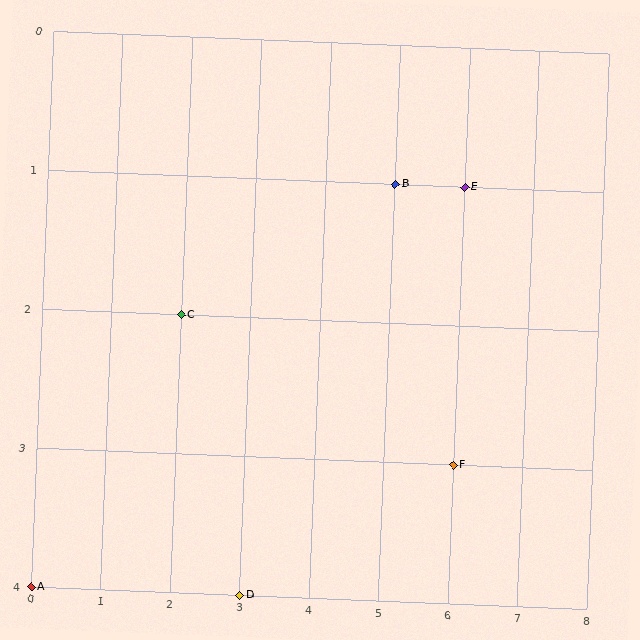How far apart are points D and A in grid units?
Points D and A are 3 columns apart.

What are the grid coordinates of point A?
Point A is at grid coordinates (0, 4).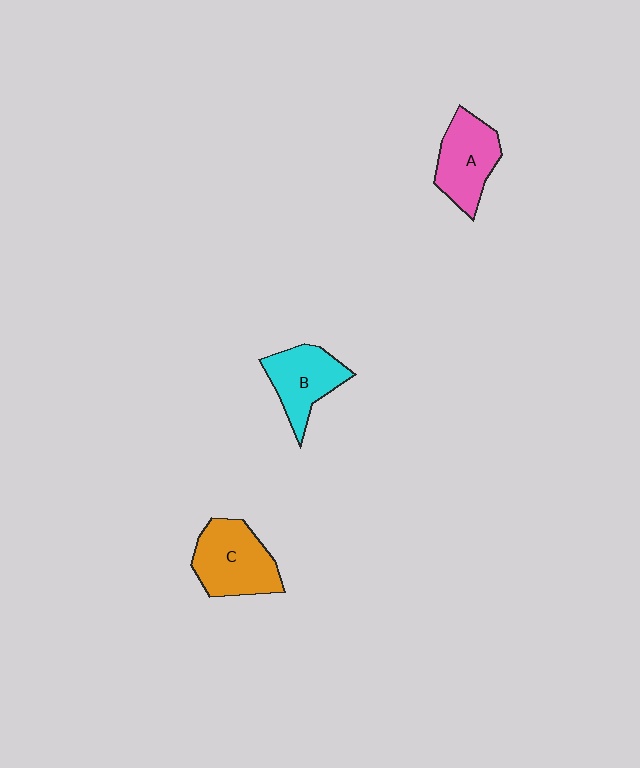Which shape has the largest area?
Shape C (orange).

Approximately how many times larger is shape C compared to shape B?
Approximately 1.2 times.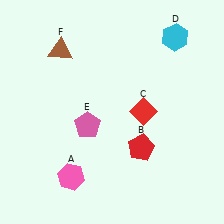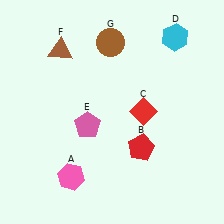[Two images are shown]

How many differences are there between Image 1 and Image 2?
There is 1 difference between the two images.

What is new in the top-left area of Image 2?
A brown circle (G) was added in the top-left area of Image 2.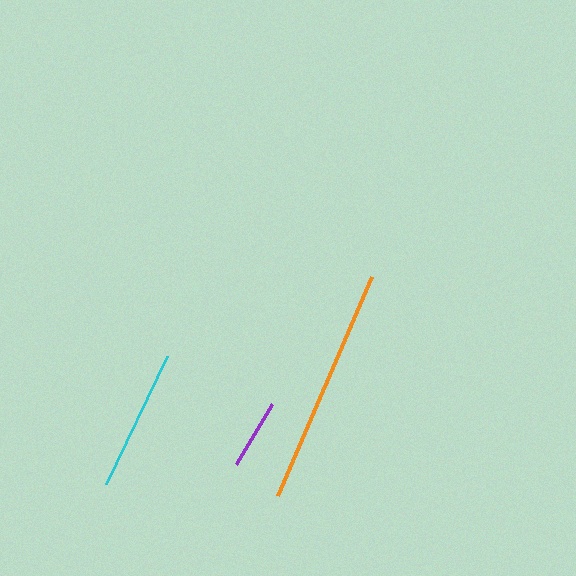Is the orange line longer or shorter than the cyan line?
The orange line is longer than the cyan line.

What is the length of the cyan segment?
The cyan segment is approximately 142 pixels long.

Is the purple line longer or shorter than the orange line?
The orange line is longer than the purple line.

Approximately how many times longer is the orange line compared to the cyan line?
The orange line is approximately 1.7 times the length of the cyan line.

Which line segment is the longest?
The orange line is the longest at approximately 238 pixels.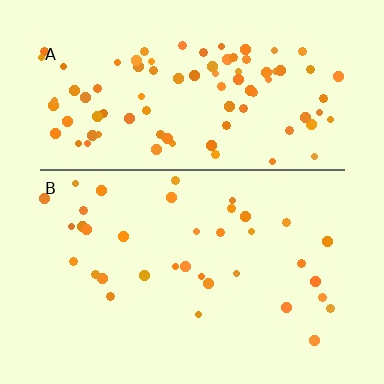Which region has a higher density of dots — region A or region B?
A (the top).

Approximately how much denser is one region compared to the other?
Approximately 2.6× — region A over region B.